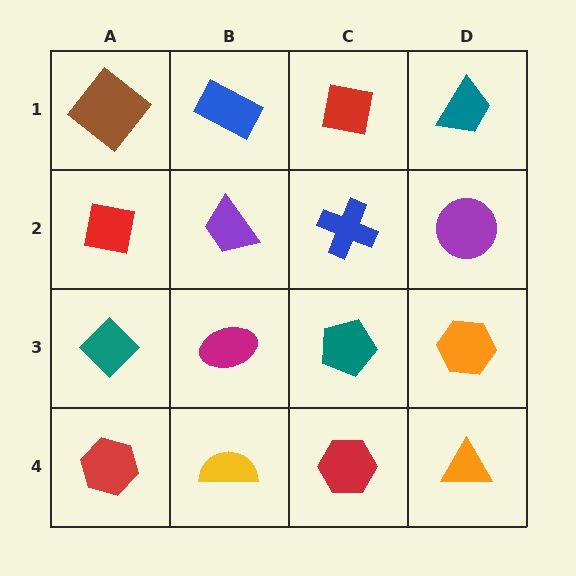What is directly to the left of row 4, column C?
A yellow semicircle.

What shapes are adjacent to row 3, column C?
A blue cross (row 2, column C), a red hexagon (row 4, column C), a magenta ellipse (row 3, column B), an orange hexagon (row 3, column D).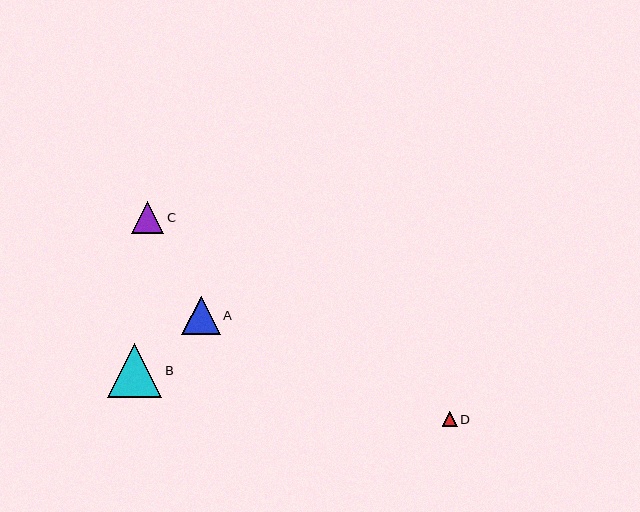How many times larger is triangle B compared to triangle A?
Triangle B is approximately 1.4 times the size of triangle A.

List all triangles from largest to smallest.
From largest to smallest: B, A, C, D.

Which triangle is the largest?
Triangle B is the largest with a size of approximately 54 pixels.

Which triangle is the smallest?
Triangle D is the smallest with a size of approximately 15 pixels.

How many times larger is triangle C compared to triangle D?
Triangle C is approximately 2.1 times the size of triangle D.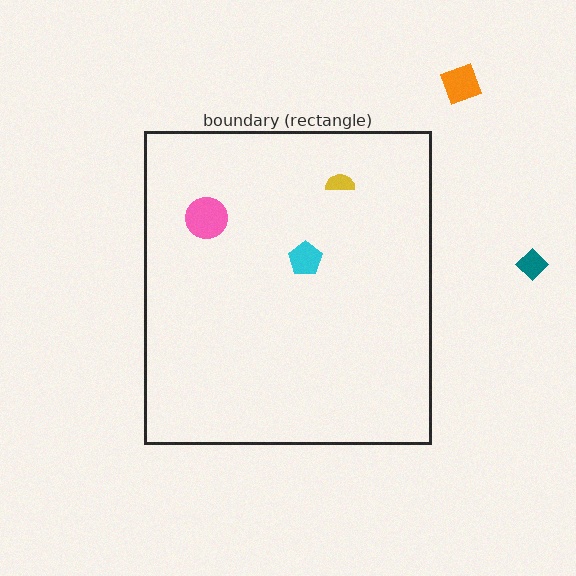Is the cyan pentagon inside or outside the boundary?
Inside.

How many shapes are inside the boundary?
3 inside, 2 outside.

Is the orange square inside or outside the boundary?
Outside.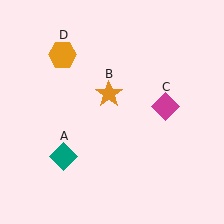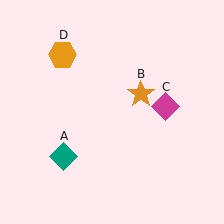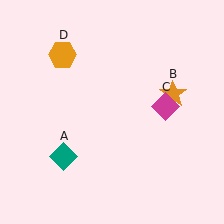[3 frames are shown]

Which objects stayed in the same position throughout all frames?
Teal diamond (object A) and magenta diamond (object C) and orange hexagon (object D) remained stationary.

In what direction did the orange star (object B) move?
The orange star (object B) moved right.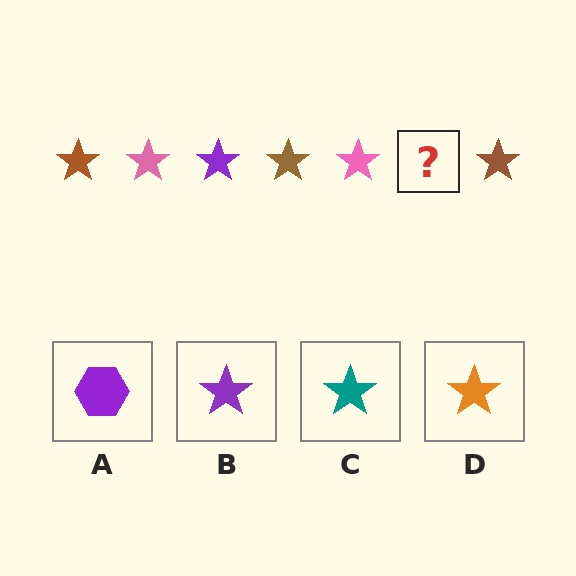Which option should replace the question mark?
Option B.